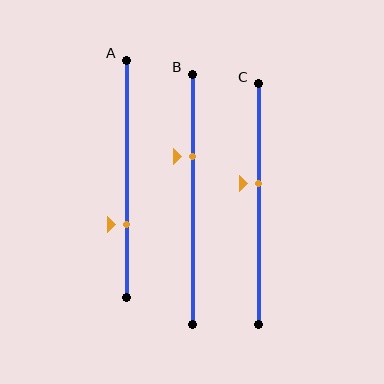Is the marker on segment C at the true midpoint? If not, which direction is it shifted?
No, the marker on segment C is shifted upward by about 9% of the segment length.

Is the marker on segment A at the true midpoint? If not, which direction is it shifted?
No, the marker on segment A is shifted downward by about 19% of the segment length.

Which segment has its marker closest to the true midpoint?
Segment C has its marker closest to the true midpoint.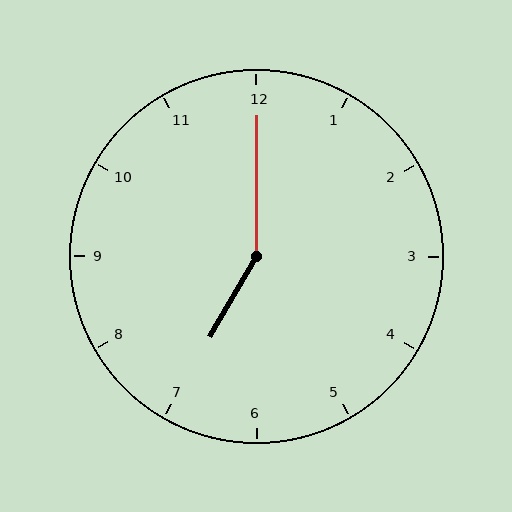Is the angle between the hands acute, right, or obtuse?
It is obtuse.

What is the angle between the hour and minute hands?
Approximately 150 degrees.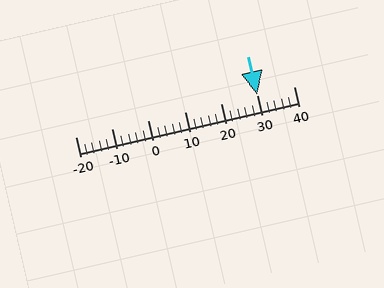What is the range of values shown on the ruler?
The ruler shows values from -20 to 40.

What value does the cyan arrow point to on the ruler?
The cyan arrow points to approximately 30.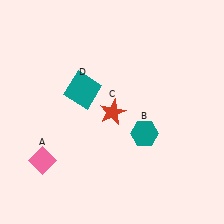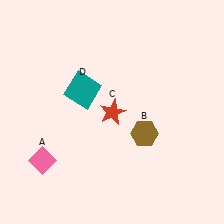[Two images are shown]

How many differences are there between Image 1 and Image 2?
There is 1 difference between the two images.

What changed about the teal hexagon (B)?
In Image 1, B is teal. In Image 2, it changed to brown.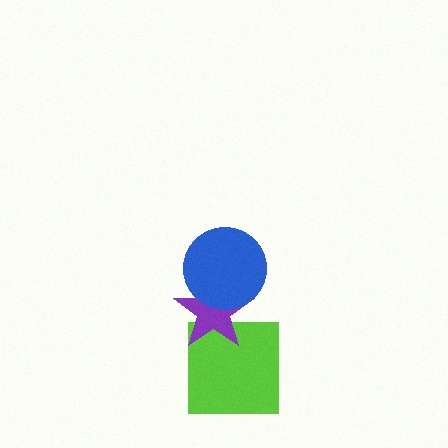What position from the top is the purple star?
The purple star is 2nd from the top.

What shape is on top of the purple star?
The blue circle is on top of the purple star.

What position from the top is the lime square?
The lime square is 3rd from the top.